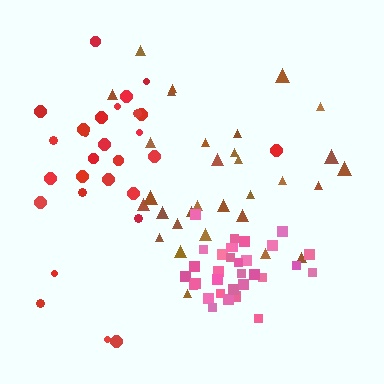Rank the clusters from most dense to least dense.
pink, red, brown.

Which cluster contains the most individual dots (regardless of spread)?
Pink (32).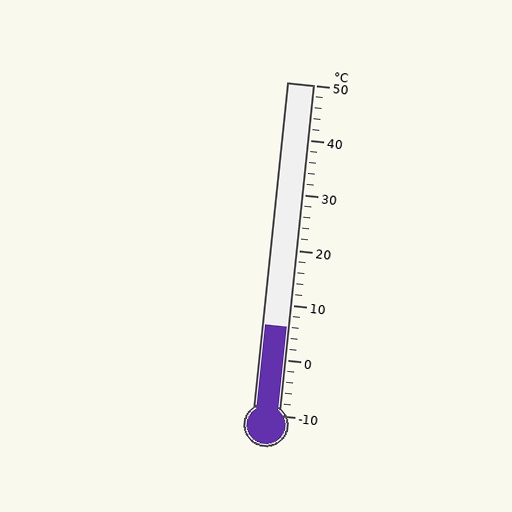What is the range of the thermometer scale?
The thermometer scale ranges from -10°C to 50°C.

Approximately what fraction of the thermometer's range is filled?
The thermometer is filled to approximately 25% of its range.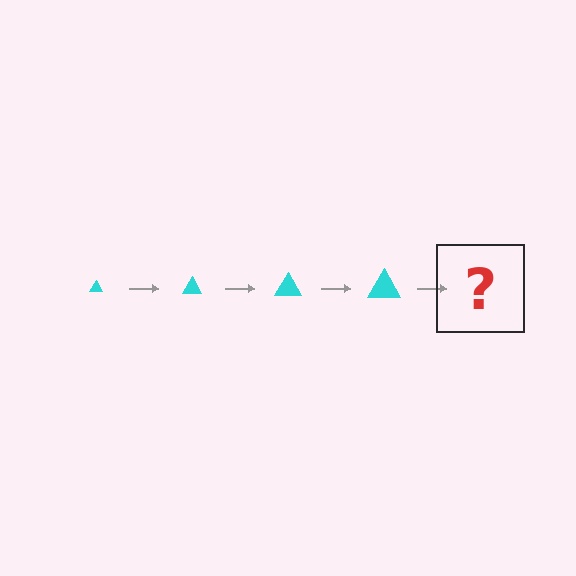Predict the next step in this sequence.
The next step is a cyan triangle, larger than the previous one.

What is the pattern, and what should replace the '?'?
The pattern is that the triangle gets progressively larger each step. The '?' should be a cyan triangle, larger than the previous one.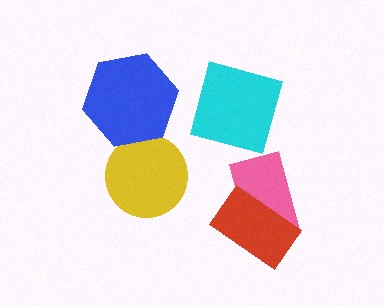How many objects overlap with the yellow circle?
1 object overlaps with the yellow circle.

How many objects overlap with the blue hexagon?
1 object overlaps with the blue hexagon.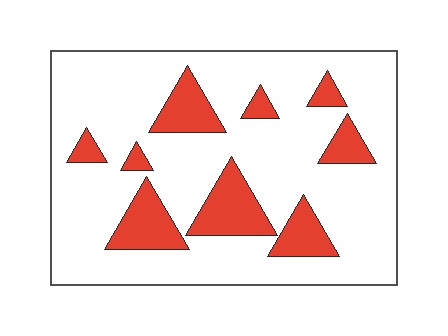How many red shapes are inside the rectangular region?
9.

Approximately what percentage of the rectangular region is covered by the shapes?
Approximately 20%.